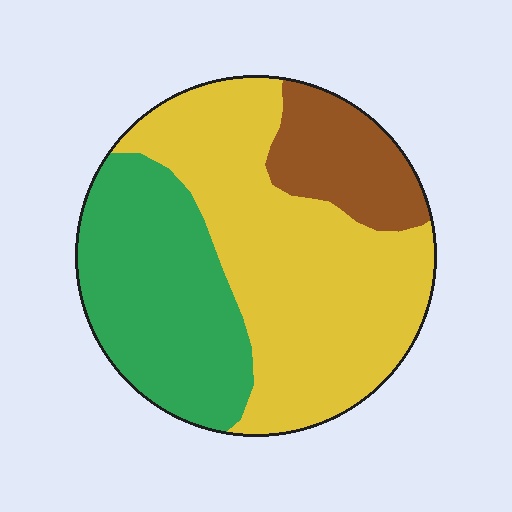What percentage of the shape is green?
Green covers 33% of the shape.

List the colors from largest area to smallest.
From largest to smallest: yellow, green, brown.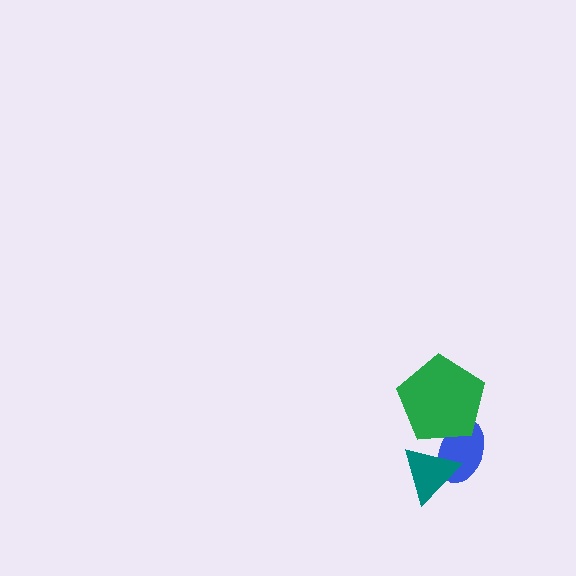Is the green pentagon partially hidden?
No, no other shape covers it.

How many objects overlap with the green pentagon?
1 object overlaps with the green pentagon.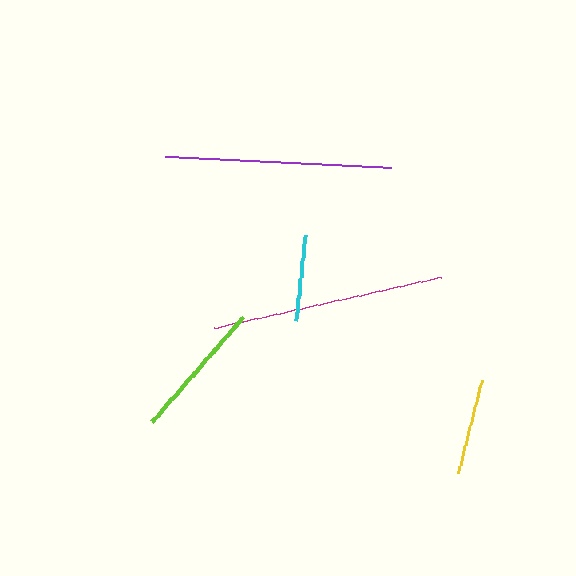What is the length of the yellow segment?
The yellow segment is approximately 96 pixels long.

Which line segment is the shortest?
The cyan line is the shortest at approximately 85 pixels.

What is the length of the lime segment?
The lime segment is approximately 139 pixels long.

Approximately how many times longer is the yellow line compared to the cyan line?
The yellow line is approximately 1.1 times the length of the cyan line.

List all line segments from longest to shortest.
From longest to shortest: magenta, purple, lime, yellow, cyan.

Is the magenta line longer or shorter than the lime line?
The magenta line is longer than the lime line.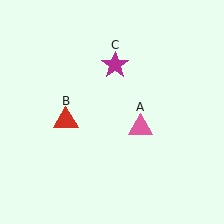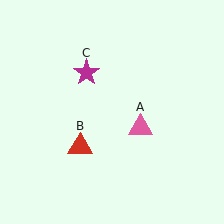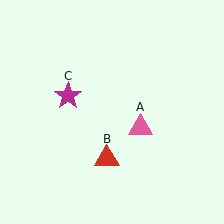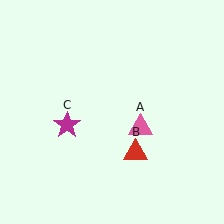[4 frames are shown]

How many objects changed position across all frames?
2 objects changed position: red triangle (object B), magenta star (object C).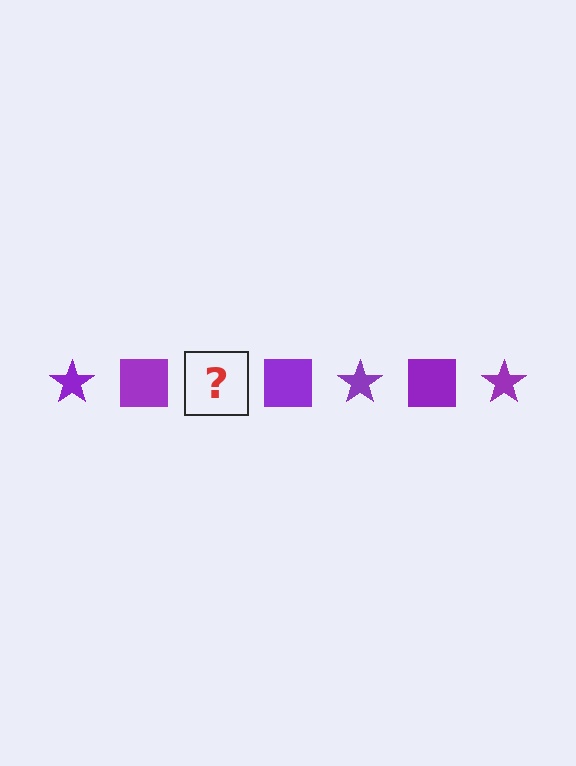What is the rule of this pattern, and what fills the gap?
The rule is that the pattern cycles through star, square shapes in purple. The gap should be filled with a purple star.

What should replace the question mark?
The question mark should be replaced with a purple star.